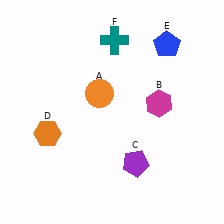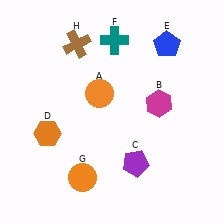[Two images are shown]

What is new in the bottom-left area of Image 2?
An orange circle (G) was added in the bottom-left area of Image 2.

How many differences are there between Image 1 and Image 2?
There are 2 differences between the two images.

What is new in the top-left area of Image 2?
A brown cross (H) was added in the top-left area of Image 2.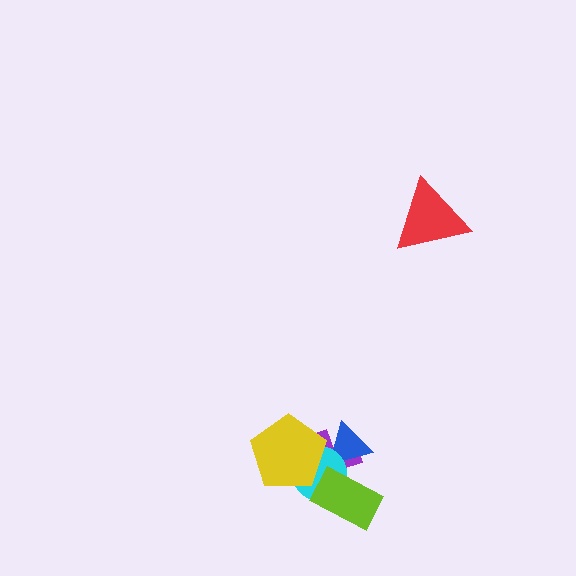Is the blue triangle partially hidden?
Yes, it is partially covered by another shape.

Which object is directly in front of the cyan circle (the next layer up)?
The yellow pentagon is directly in front of the cyan circle.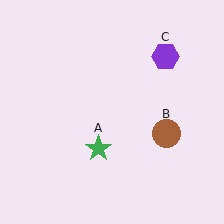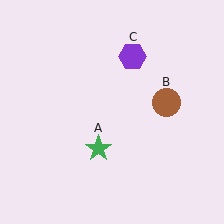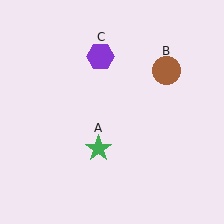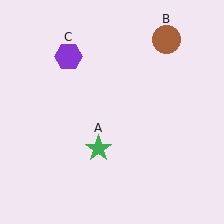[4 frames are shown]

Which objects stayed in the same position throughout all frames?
Green star (object A) remained stationary.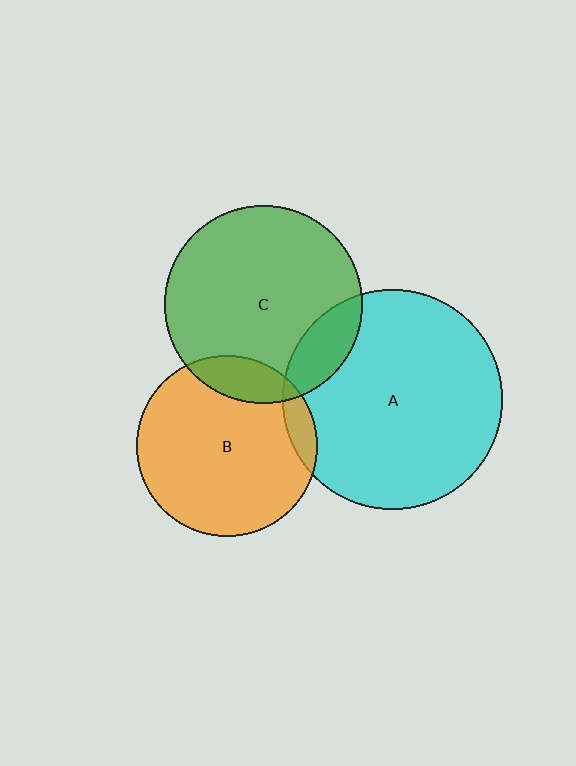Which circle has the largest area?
Circle A (cyan).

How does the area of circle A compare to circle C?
Approximately 1.2 times.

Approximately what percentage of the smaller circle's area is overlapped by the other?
Approximately 15%.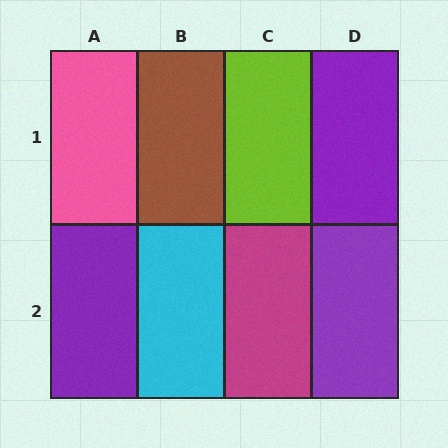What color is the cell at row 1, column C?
Lime.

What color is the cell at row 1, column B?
Brown.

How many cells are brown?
1 cell is brown.